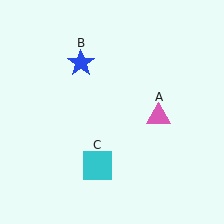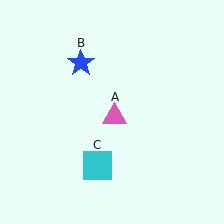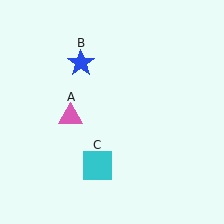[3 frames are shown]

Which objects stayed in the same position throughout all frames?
Blue star (object B) and cyan square (object C) remained stationary.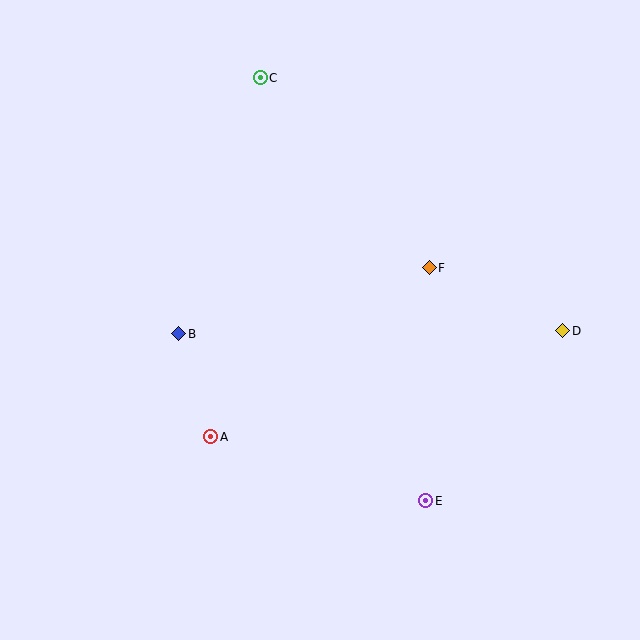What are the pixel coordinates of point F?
Point F is at (429, 268).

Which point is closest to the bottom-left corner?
Point A is closest to the bottom-left corner.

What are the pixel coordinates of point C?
Point C is at (260, 78).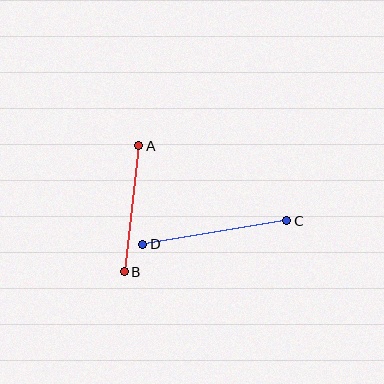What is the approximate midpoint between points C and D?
The midpoint is at approximately (215, 232) pixels.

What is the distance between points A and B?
The distance is approximately 127 pixels.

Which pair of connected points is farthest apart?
Points C and D are farthest apart.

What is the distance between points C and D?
The distance is approximately 146 pixels.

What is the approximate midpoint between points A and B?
The midpoint is at approximately (132, 209) pixels.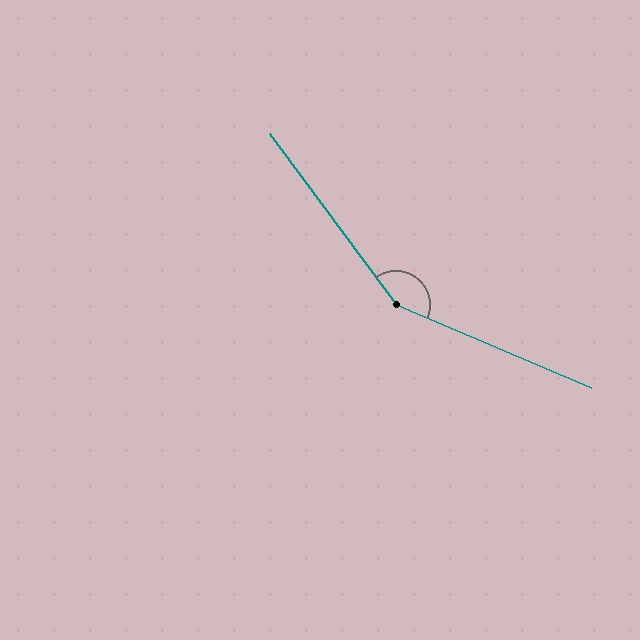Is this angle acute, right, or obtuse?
It is obtuse.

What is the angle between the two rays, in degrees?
Approximately 149 degrees.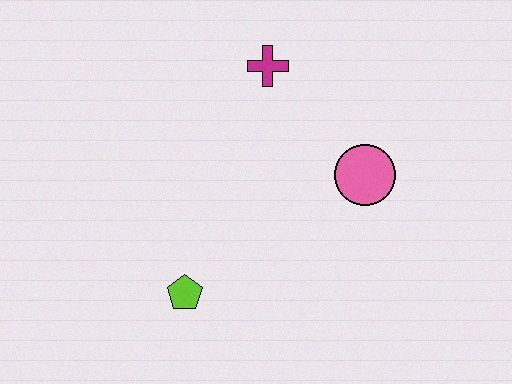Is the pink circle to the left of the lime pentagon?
No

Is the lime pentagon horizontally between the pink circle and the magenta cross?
No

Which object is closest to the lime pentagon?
The pink circle is closest to the lime pentagon.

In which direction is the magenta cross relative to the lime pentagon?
The magenta cross is above the lime pentagon.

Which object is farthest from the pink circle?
The lime pentagon is farthest from the pink circle.